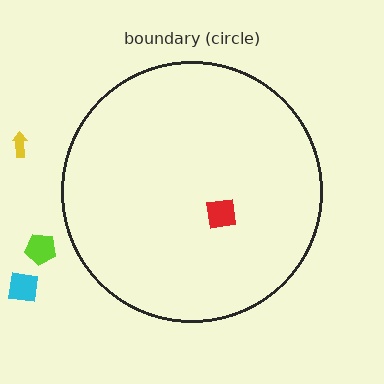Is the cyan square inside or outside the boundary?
Outside.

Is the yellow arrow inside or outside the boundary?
Outside.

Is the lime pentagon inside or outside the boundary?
Outside.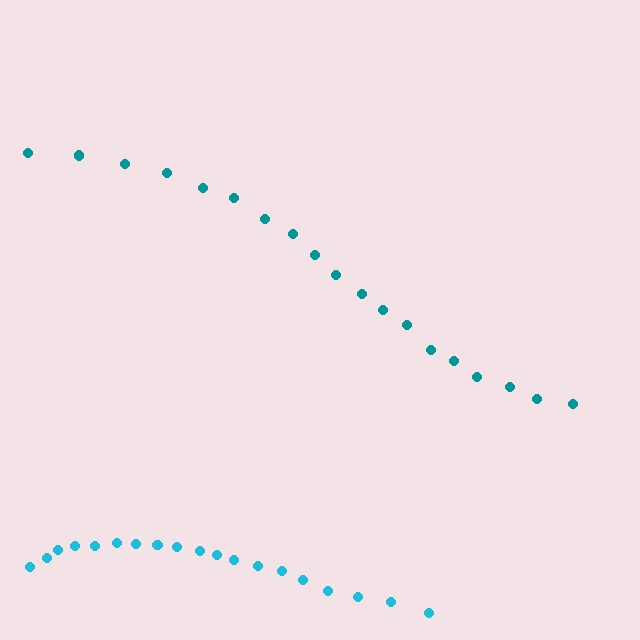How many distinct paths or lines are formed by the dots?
There are 2 distinct paths.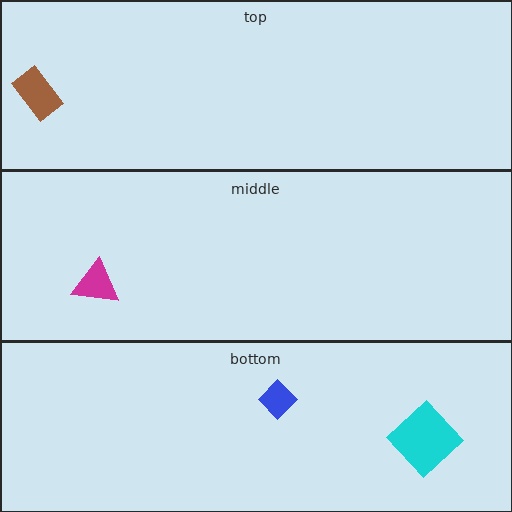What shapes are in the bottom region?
The cyan diamond, the blue diamond.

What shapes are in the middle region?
The magenta triangle.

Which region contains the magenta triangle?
The middle region.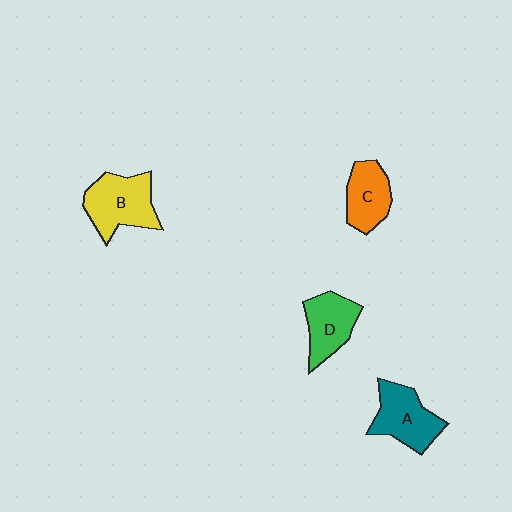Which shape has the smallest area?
Shape C (orange).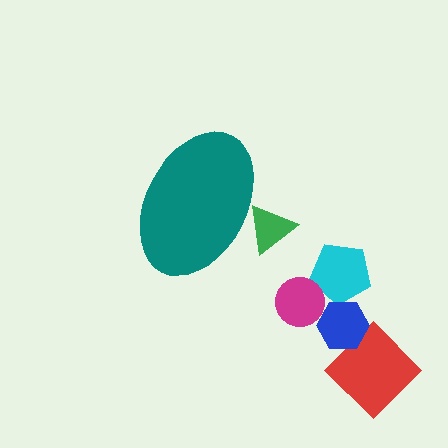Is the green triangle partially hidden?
Yes, the green triangle is partially hidden behind the teal ellipse.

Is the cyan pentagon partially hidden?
No, the cyan pentagon is fully visible.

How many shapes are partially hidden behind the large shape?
1 shape is partially hidden.